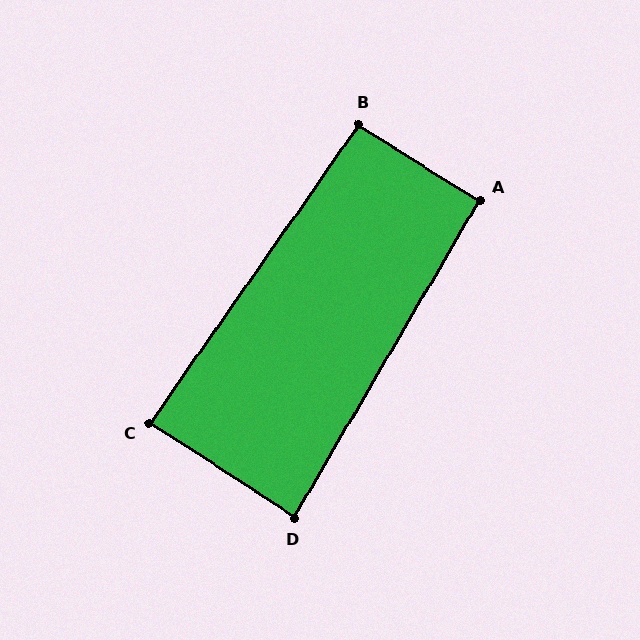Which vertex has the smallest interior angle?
D, at approximately 87 degrees.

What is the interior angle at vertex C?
Approximately 88 degrees (approximately right).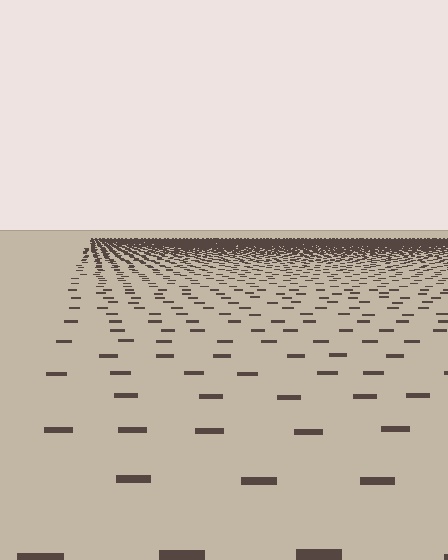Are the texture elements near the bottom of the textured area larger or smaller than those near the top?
Larger. Near the bottom, elements are closer to the viewer and appear at a bigger on-screen size.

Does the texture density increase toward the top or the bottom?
Density increases toward the top.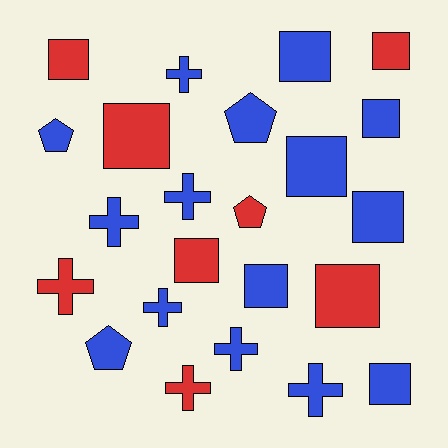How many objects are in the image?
There are 23 objects.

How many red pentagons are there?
There is 1 red pentagon.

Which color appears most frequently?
Blue, with 15 objects.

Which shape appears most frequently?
Square, with 11 objects.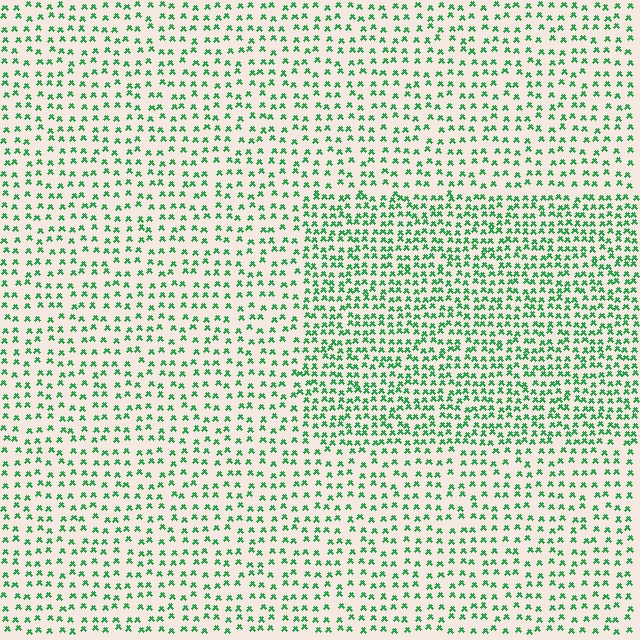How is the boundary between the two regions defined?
The boundary is defined by a change in element density (approximately 1.8x ratio). All elements are the same color, size, and shape.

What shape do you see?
I see a rectangle.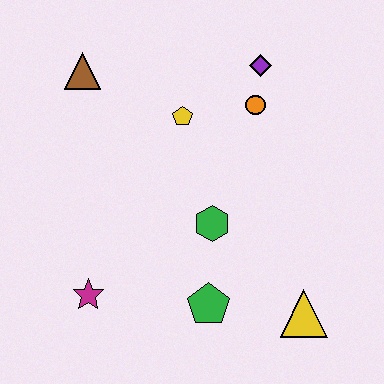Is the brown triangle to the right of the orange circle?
No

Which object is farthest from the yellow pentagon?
The yellow triangle is farthest from the yellow pentagon.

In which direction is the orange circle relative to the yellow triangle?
The orange circle is above the yellow triangle.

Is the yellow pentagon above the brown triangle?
No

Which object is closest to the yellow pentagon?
The orange circle is closest to the yellow pentagon.